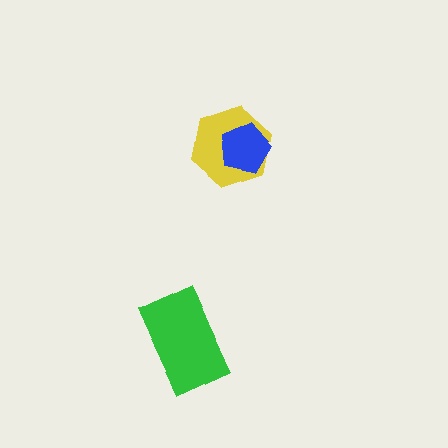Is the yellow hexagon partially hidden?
Yes, it is partially covered by another shape.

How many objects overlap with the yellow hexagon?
1 object overlaps with the yellow hexagon.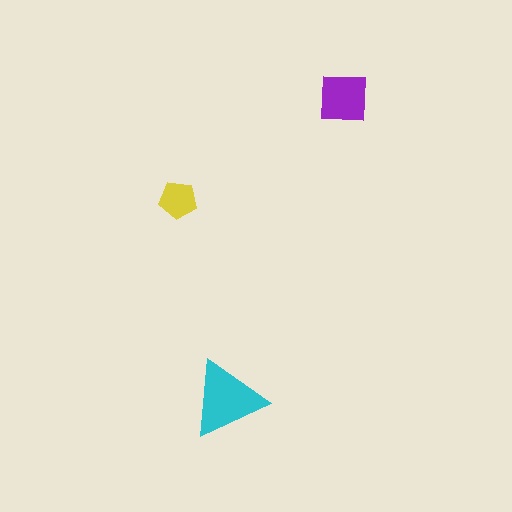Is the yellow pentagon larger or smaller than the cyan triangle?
Smaller.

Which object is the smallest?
The yellow pentagon.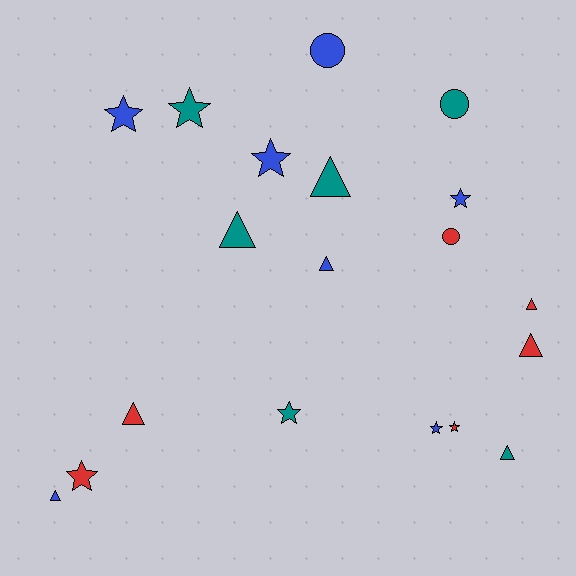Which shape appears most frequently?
Triangle, with 8 objects.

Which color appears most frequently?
Blue, with 7 objects.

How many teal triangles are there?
There are 3 teal triangles.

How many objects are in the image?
There are 19 objects.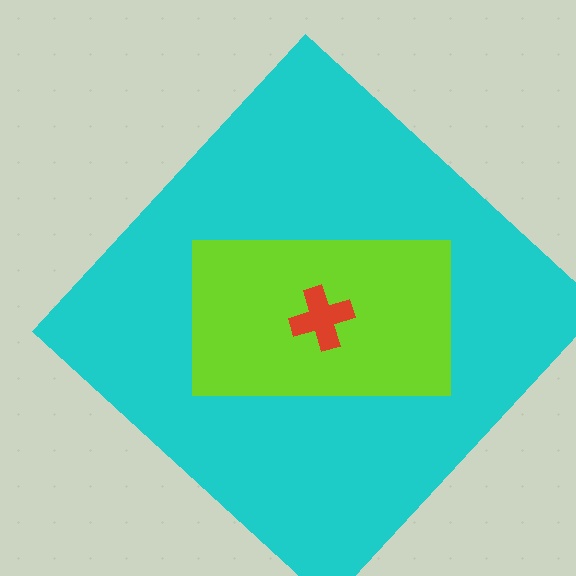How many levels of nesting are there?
3.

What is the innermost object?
The red cross.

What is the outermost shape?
The cyan diamond.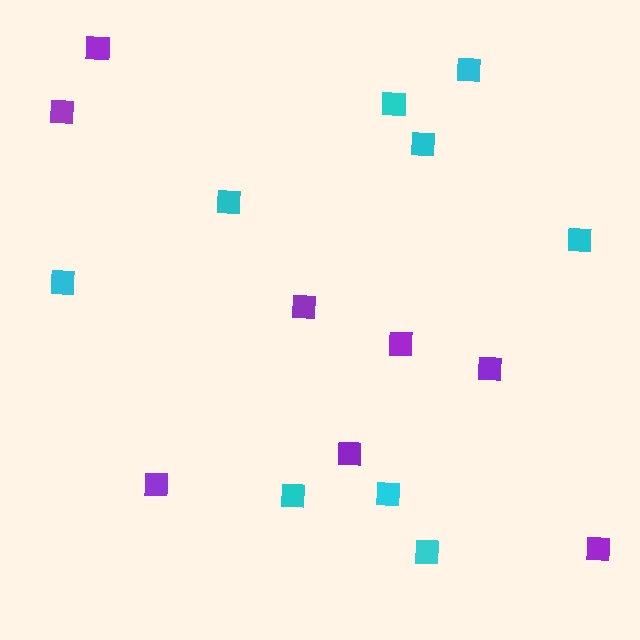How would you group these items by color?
There are 2 groups: one group of cyan squares (9) and one group of purple squares (8).